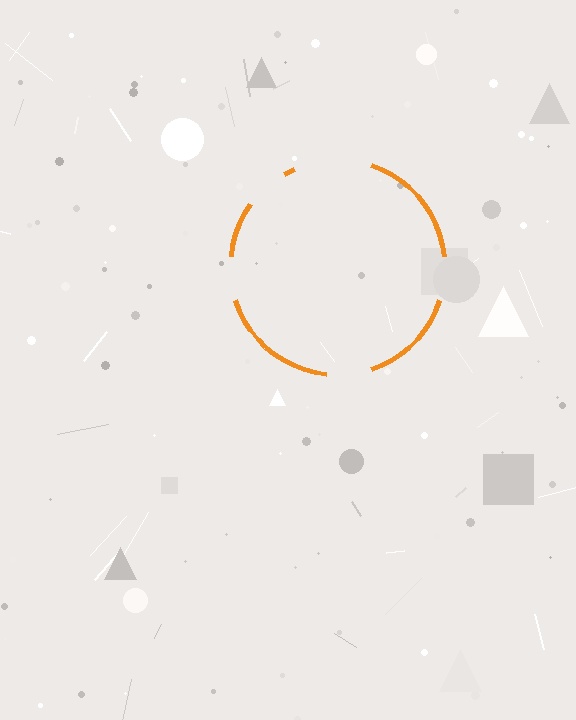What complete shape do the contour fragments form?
The contour fragments form a circle.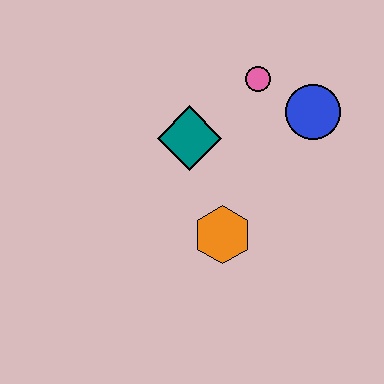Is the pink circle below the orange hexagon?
No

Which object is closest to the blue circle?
The pink circle is closest to the blue circle.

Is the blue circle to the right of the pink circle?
Yes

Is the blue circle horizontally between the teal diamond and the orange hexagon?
No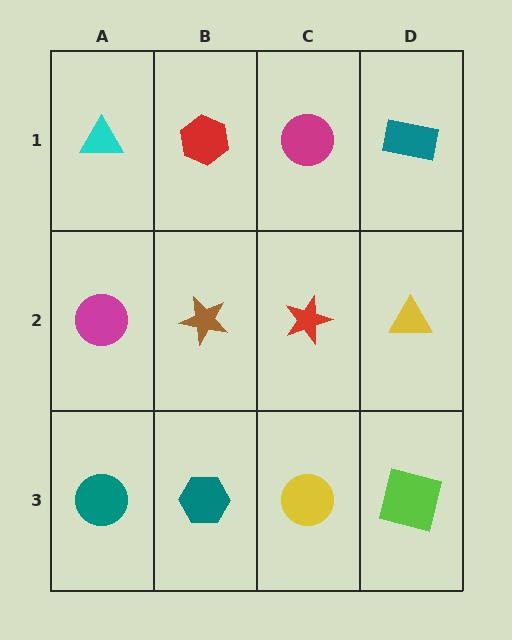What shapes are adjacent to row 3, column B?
A brown star (row 2, column B), a teal circle (row 3, column A), a yellow circle (row 3, column C).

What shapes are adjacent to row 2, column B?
A red hexagon (row 1, column B), a teal hexagon (row 3, column B), a magenta circle (row 2, column A), a red star (row 2, column C).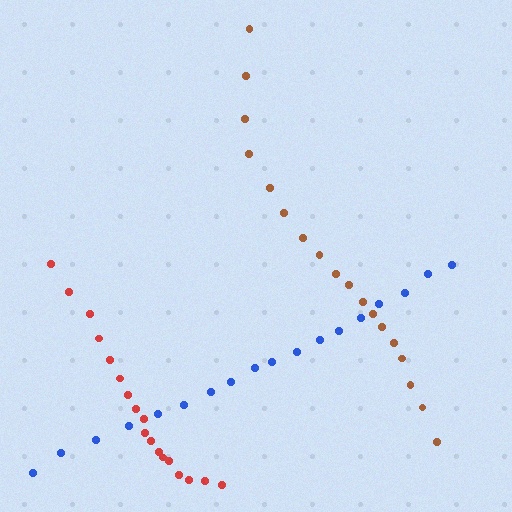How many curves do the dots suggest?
There are 3 distinct paths.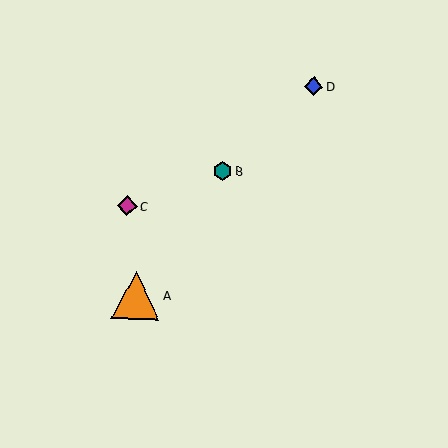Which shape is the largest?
The orange triangle (labeled A) is the largest.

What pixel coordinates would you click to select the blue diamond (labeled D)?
Click at (314, 86) to select the blue diamond D.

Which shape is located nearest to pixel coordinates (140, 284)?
The orange triangle (labeled A) at (136, 295) is nearest to that location.